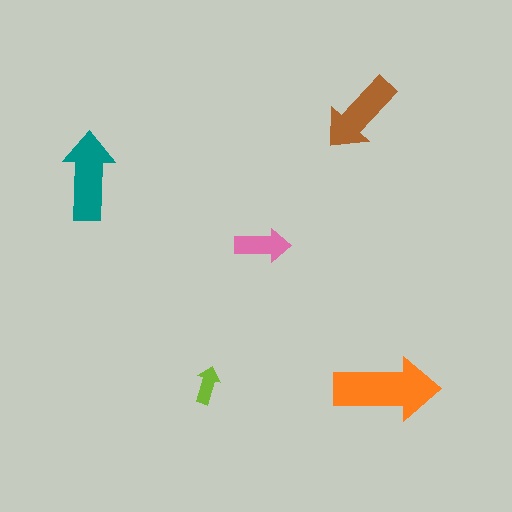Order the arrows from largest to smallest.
the orange one, the teal one, the brown one, the pink one, the lime one.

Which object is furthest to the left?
The teal arrow is leftmost.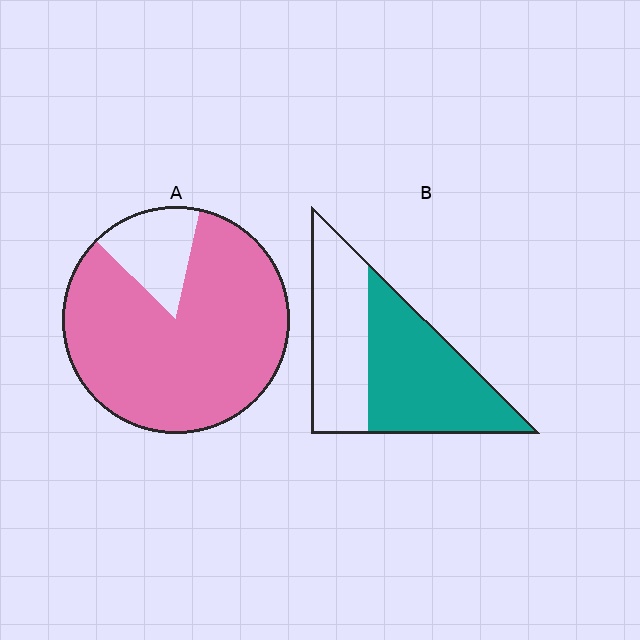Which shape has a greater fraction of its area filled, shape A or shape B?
Shape A.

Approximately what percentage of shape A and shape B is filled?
A is approximately 85% and B is approximately 55%.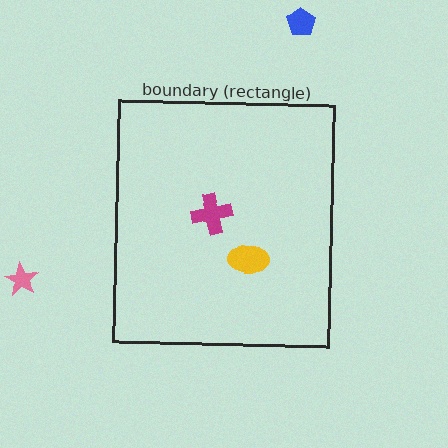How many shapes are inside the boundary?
2 inside, 2 outside.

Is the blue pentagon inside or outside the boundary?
Outside.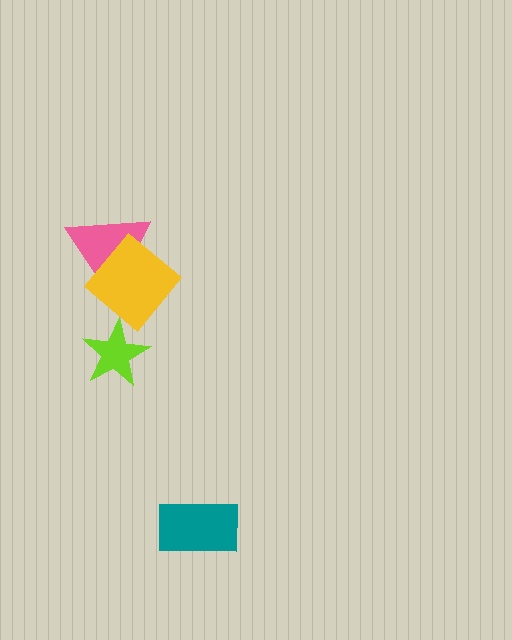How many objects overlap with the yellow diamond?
1 object overlaps with the yellow diamond.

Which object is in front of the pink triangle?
The yellow diamond is in front of the pink triangle.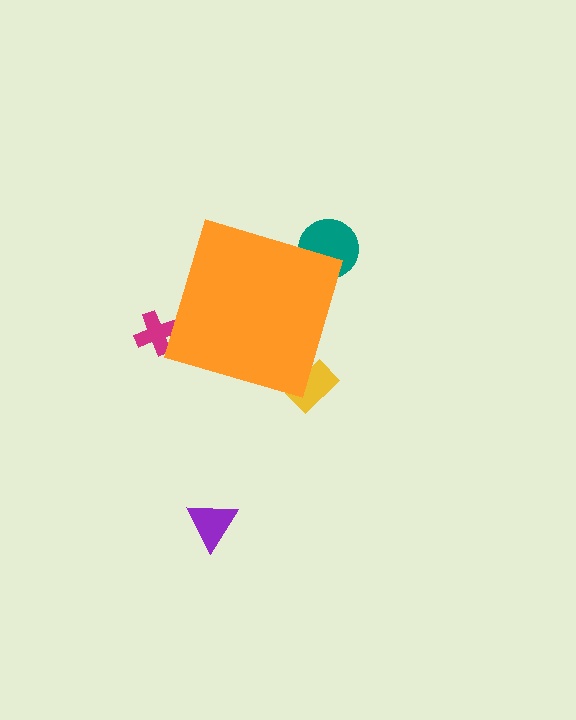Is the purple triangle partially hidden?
No, the purple triangle is fully visible.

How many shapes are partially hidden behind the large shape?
3 shapes are partially hidden.